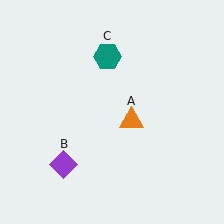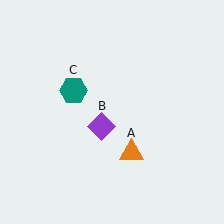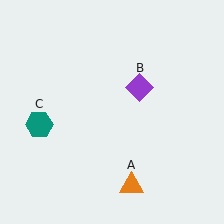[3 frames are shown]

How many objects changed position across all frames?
3 objects changed position: orange triangle (object A), purple diamond (object B), teal hexagon (object C).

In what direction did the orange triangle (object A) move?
The orange triangle (object A) moved down.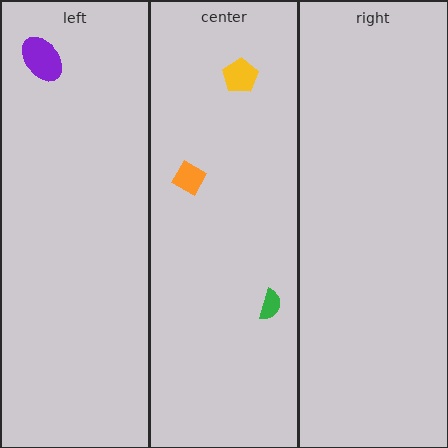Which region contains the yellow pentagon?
The center region.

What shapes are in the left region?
The purple ellipse.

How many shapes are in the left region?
1.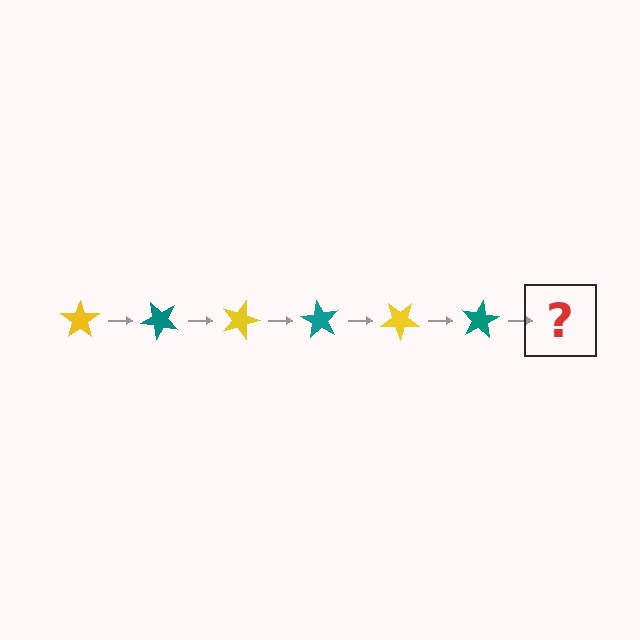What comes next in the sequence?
The next element should be a yellow star, rotated 270 degrees from the start.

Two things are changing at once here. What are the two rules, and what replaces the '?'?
The two rules are that it rotates 45 degrees each step and the color cycles through yellow and teal. The '?' should be a yellow star, rotated 270 degrees from the start.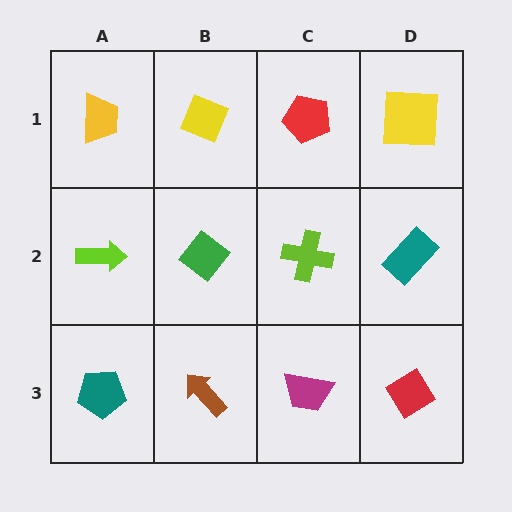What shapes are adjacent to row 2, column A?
A yellow trapezoid (row 1, column A), a teal pentagon (row 3, column A), a green diamond (row 2, column B).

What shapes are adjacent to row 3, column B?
A green diamond (row 2, column B), a teal pentagon (row 3, column A), a magenta trapezoid (row 3, column C).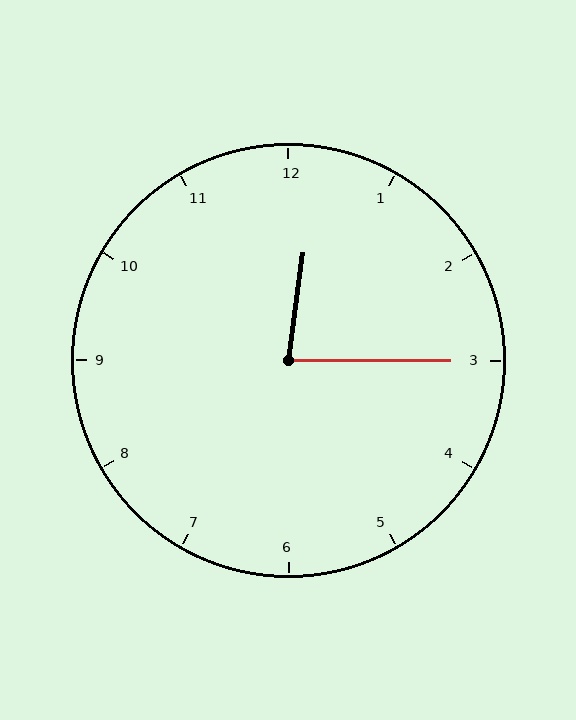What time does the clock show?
12:15.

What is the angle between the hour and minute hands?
Approximately 82 degrees.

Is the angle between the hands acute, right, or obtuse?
It is acute.